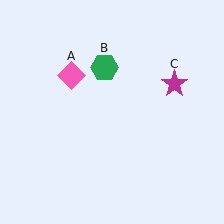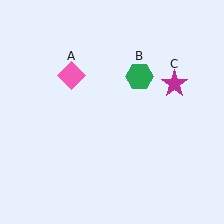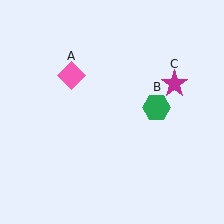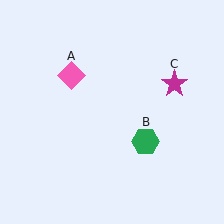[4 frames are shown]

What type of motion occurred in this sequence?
The green hexagon (object B) rotated clockwise around the center of the scene.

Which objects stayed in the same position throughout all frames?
Pink diamond (object A) and magenta star (object C) remained stationary.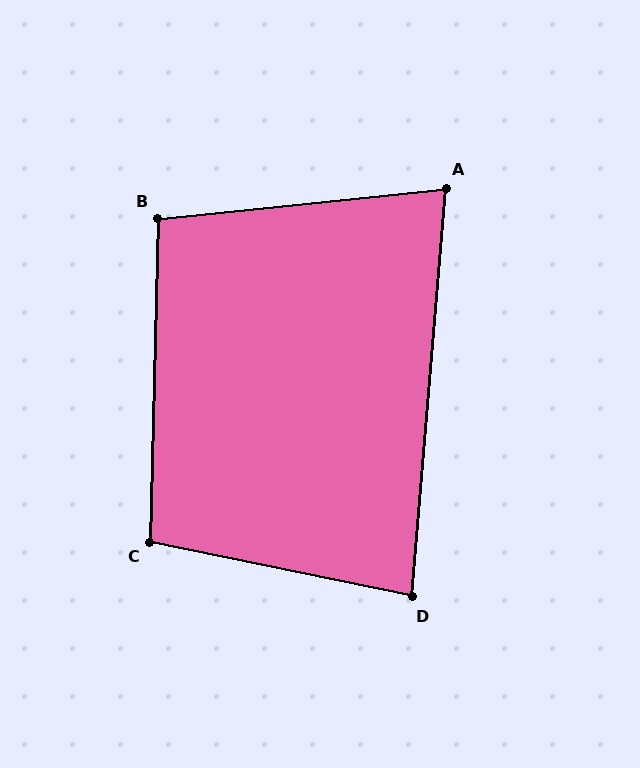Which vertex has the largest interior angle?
C, at approximately 100 degrees.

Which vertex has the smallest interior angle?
A, at approximately 80 degrees.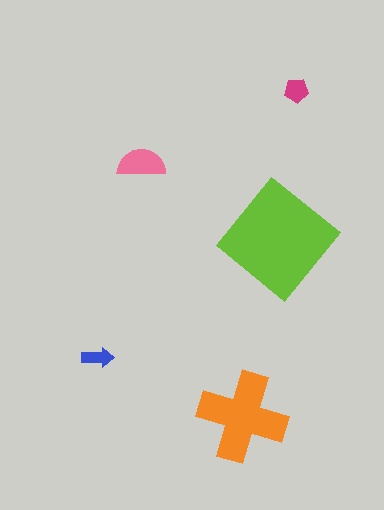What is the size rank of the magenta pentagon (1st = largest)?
4th.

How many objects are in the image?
There are 5 objects in the image.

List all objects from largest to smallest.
The lime diamond, the orange cross, the pink semicircle, the magenta pentagon, the blue arrow.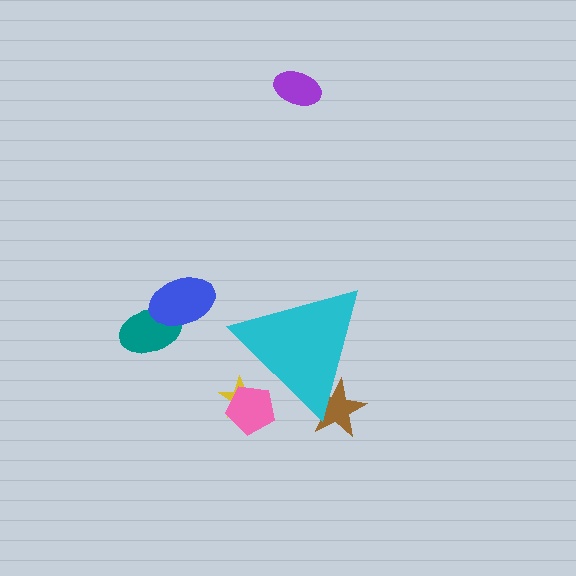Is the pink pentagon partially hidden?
Yes, the pink pentagon is partially hidden behind the cyan triangle.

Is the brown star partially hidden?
Yes, the brown star is partially hidden behind the cyan triangle.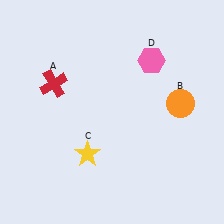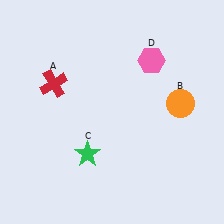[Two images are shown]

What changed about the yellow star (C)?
In Image 1, C is yellow. In Image 2, it changed to green.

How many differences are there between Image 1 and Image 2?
There is 1 difference between the two images.